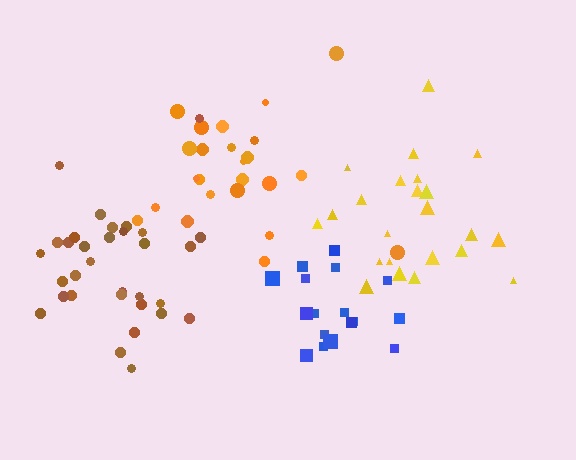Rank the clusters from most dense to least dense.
blue, brown, yellow, orange.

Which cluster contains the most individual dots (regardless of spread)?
Brown (32).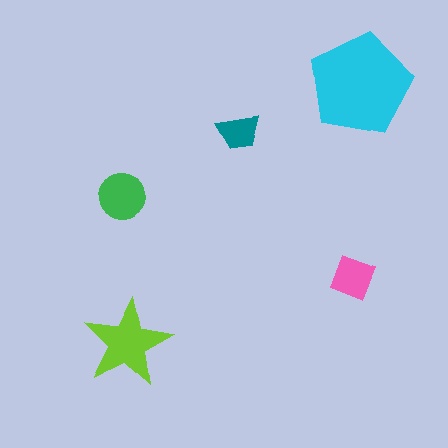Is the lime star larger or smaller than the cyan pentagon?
Smaller.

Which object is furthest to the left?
The green circle is leftmost.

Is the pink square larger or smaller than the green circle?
Smaller.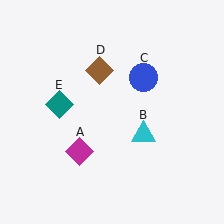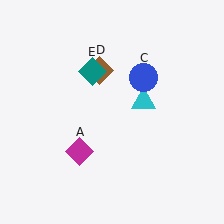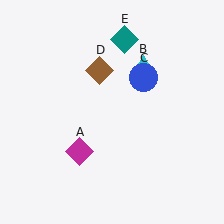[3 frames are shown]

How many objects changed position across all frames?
2 objects changed position: cyan triangle (object B), teal diamond (object E).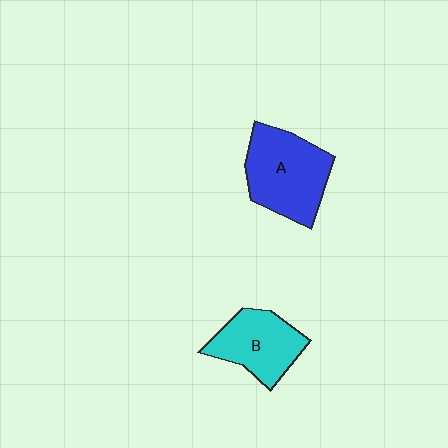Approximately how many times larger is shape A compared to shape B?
Approximately 1.3 times.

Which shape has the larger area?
Shape A (blue).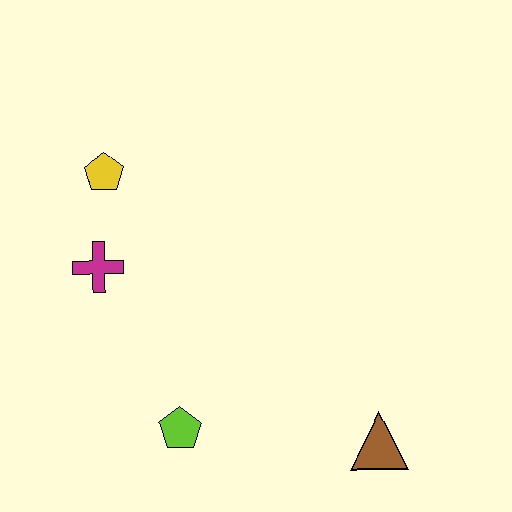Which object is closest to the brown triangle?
The lime pentagon is closest to the brown triangle.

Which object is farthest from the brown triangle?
The yellow pentagon is farthest from the brown triangle.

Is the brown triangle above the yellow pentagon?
No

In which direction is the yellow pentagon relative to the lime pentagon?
The yellow pentagon is above the lime pentagon.